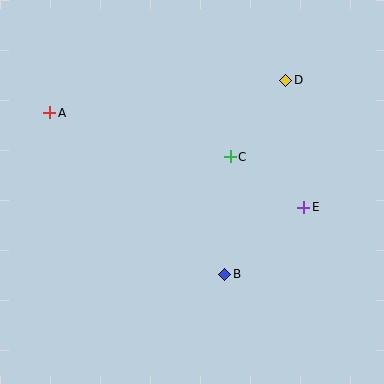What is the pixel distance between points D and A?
The distance between D and A is 238 pixels.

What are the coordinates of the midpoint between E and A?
The midpoint between E and A is at (177, 160).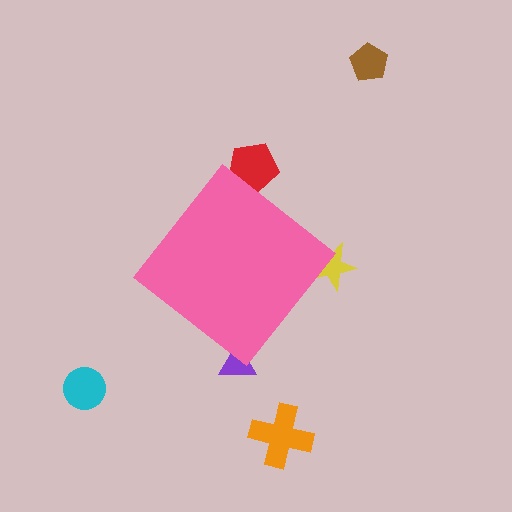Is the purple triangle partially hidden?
Yes, the purple triangle is partially hidden behind the pink diamond.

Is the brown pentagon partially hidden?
No, the brown pentagon is fully visible.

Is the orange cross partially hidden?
No, the orange cross is fully visible.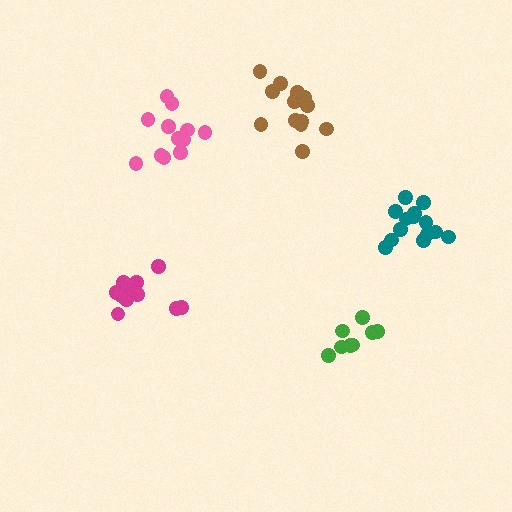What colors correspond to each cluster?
The clusters are colored: brown, green, magenta, teal, pink.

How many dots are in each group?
Group 1: 13 dots, Group 2: 8 dots, Group 3: 11 dots, Group 4: 14 dots, Group 5: 12 dots (58 total).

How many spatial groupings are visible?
There are 5 spatial groupings.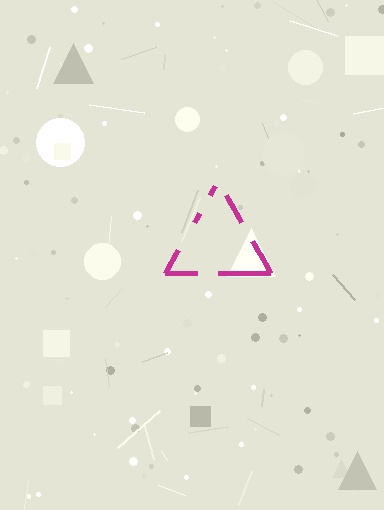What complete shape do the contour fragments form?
The contour fragments form a triangle.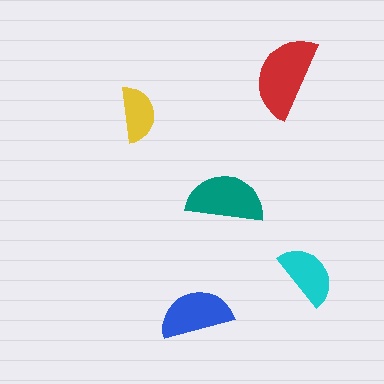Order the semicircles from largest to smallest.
the red one, the teal one, the blue one, the cyan one, the yellow one.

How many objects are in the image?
There are 5 objects in the image.